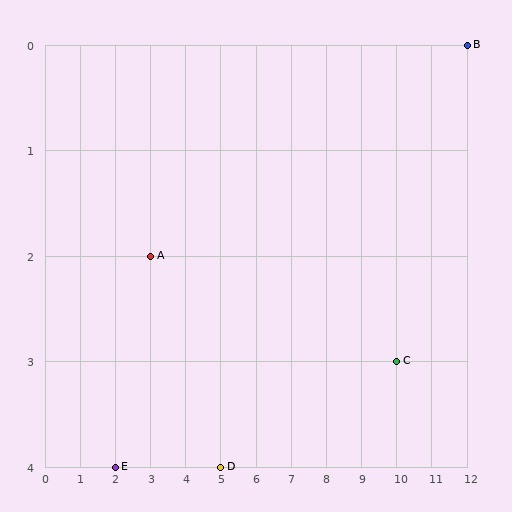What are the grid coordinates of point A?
Point A is at grid coordinates (3, 2).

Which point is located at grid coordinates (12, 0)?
Point B is at (12, 0).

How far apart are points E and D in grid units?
Points E and D are 3 columns apart.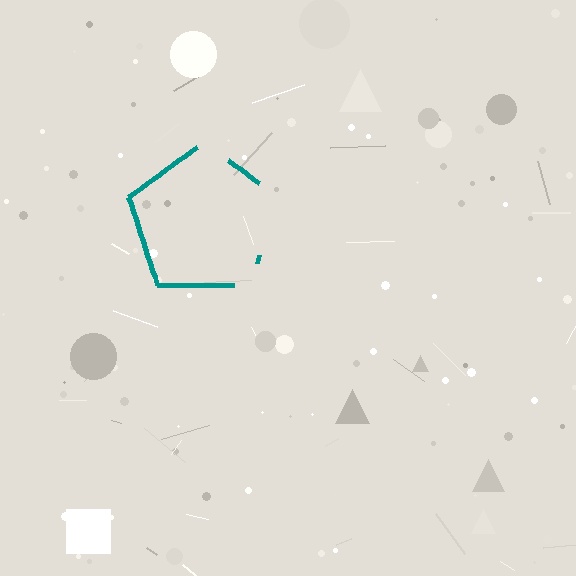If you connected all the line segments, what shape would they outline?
They would outline a pentagon.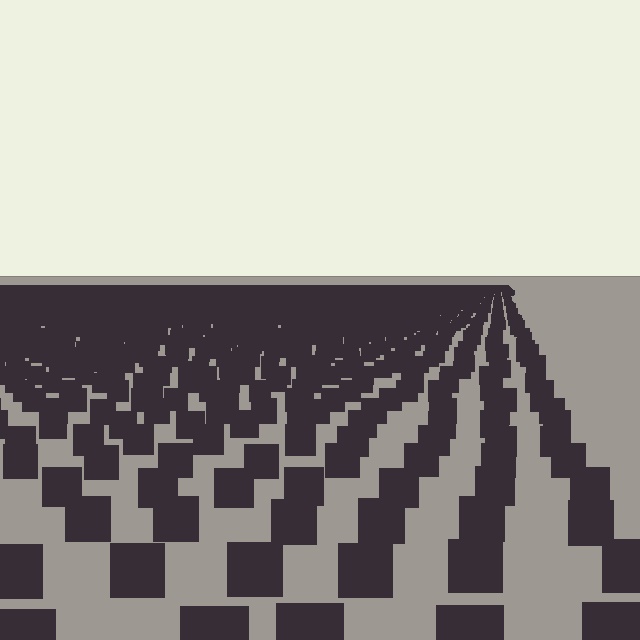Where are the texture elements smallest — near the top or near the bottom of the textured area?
Near the top.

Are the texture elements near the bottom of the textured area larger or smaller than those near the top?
Larger. Near the bottom, elements are closer to the viewer and appear at a bigger on-screen size.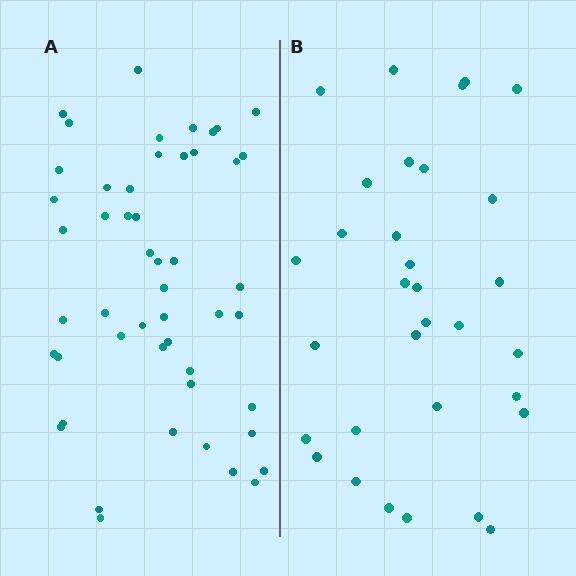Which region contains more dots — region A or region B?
Region A (the left region) has more dots.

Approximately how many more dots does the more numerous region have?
Region A has approximately 20 more dots than region B.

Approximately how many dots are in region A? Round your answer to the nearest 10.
About 50 dots.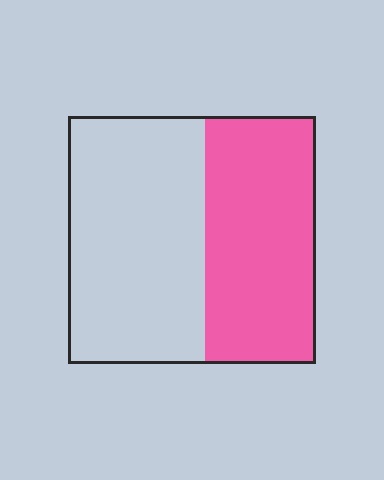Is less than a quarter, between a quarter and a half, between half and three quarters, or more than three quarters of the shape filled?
Between a quarter and a half.